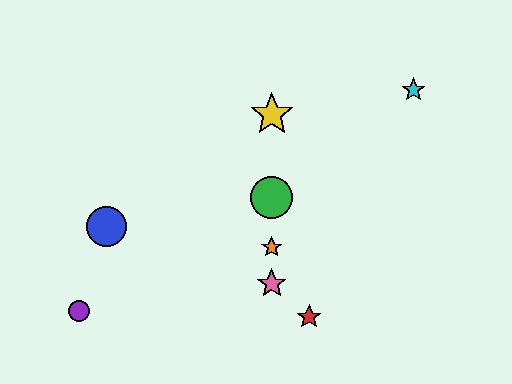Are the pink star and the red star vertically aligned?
No, the pink star is at x≈272 and the red star is at x≈309.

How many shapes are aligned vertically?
4 shapes (the green circle, the yellow star, the orange star, the pink star) are aligned vertically.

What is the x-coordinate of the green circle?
The green circle is at x≈272.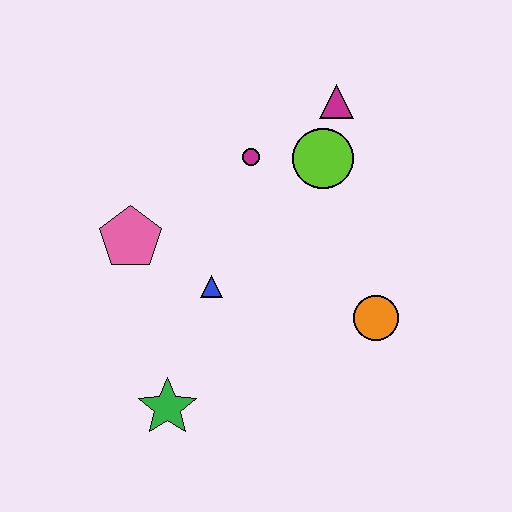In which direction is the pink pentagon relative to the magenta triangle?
The pink pentagon is to the left of the magenta triangle.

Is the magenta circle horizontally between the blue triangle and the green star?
No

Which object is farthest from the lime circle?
The green star is farthest from the lime circle.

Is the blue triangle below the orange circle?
No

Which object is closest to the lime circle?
The magenta triangle is closest to the lime circle.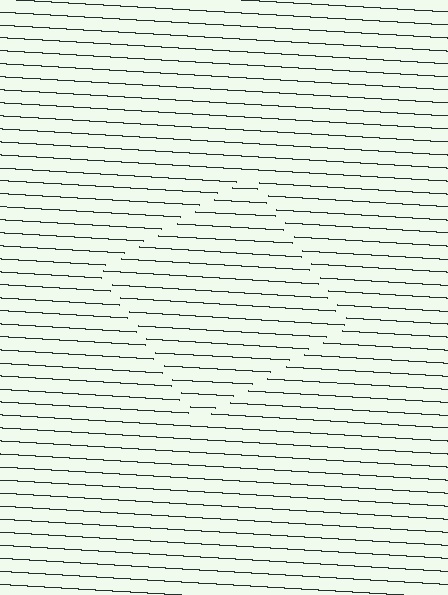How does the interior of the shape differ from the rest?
The interior of the shape contains the same grating, shifted by half a period — the contour is defined by the phase discontinuity where line-ends from the inner and outer gratings abut.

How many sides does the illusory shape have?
4 sides — the line-ends trace a square.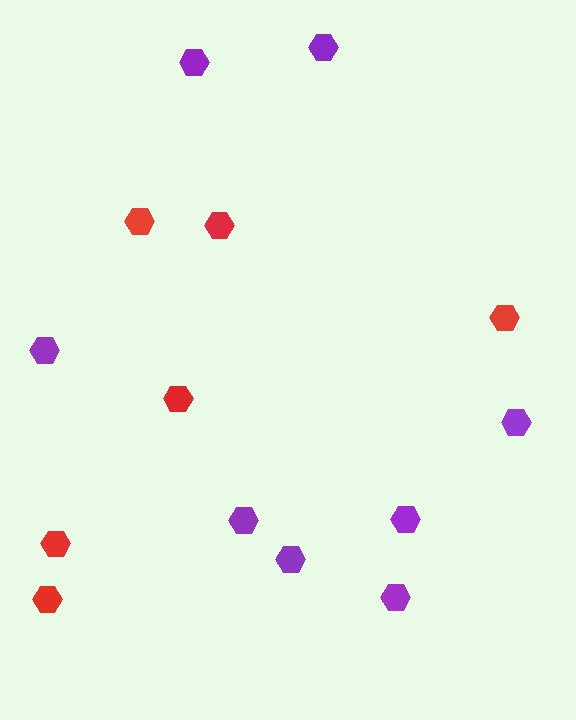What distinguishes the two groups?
There are 2 groups: one group of red hexagons (6) and one group of purple hexagons (8).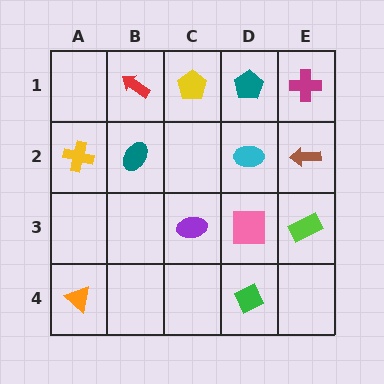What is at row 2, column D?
A cyan ellipse.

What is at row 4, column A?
An orange triangle.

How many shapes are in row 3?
3 shapes.